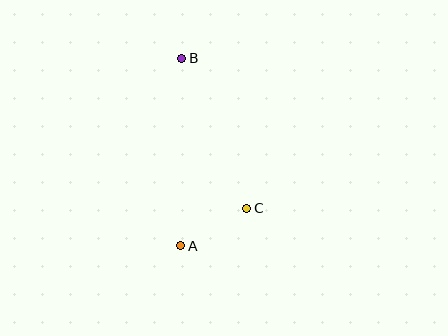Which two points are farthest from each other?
Points A and B are farthest from each other.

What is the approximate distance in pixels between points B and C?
The distance between B and C is approximately 164 pixels.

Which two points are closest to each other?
Points A and C are closest to each other.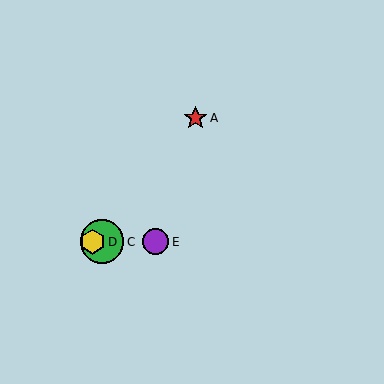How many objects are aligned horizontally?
4 objects (B, C, D, E) are aligned horizontally.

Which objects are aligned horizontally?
Objects B, C, D, E are aligned horizontally.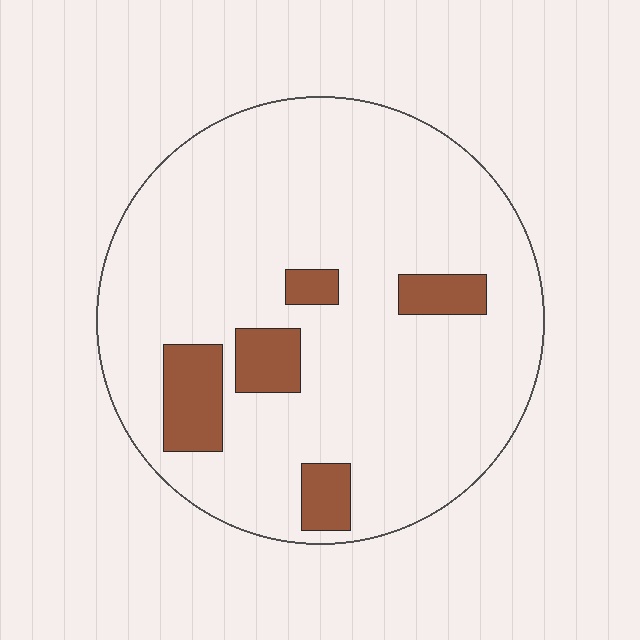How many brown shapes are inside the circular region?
5.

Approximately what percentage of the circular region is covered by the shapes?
Approximately 10%.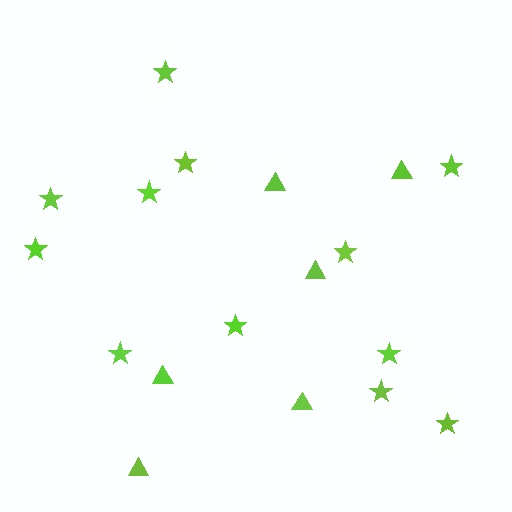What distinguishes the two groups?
There are 2 groups: one group of triangles (6) and one group of stars (12).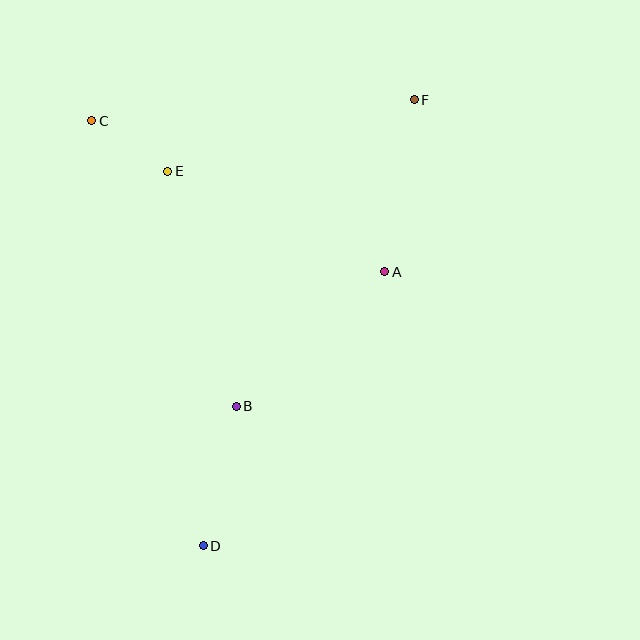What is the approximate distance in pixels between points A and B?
The distance between A and B is approximately 200 pixels.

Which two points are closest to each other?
Points C and E are closest to each other.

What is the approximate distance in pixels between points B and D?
The distance between B and D is approximately 143 pixels.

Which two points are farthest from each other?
Points D and F are farthest from each other.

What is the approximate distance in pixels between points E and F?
The distance between E and F is approximately 257 pixels.